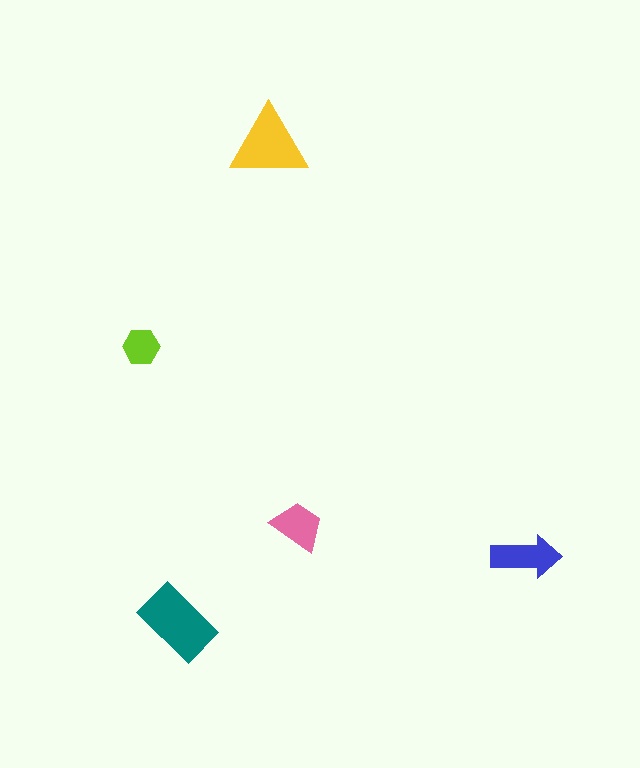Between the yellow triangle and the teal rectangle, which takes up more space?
The teal rectangle.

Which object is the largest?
The teal rectangle.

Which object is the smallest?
The lime hexagon.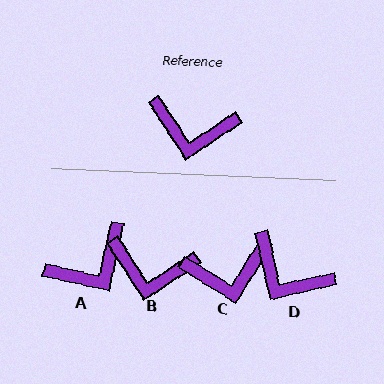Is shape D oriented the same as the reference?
No, it is off by about 21 degrees.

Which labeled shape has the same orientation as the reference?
B.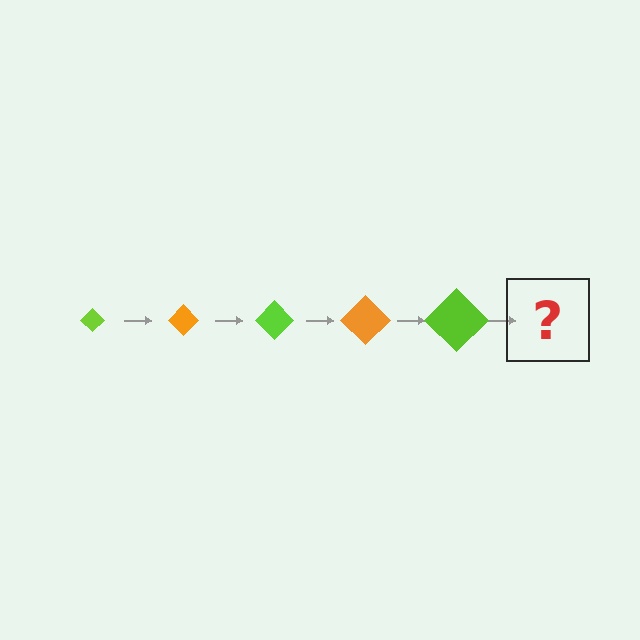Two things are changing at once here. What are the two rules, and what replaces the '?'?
The two rules are that the diamond grows larger each step and the color cycles through lime and orange. The '?' should be an orange diamond, larger than the previous one.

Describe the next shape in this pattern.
It should be an orange diamond, larger than the previous one.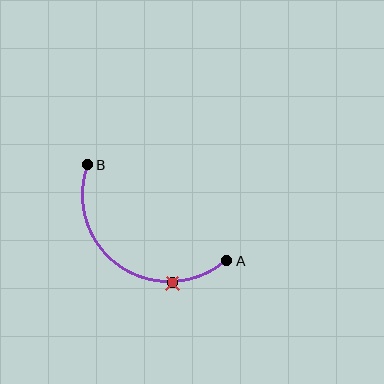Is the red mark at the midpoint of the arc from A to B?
No. The red mark lies on the arc but is closer to endpoint A. The arc midpoint would be at the point on the curve equidistant along the arc from both A and B.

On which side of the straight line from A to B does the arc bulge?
The arc bulges below and to the left of the straight line connecting A and B.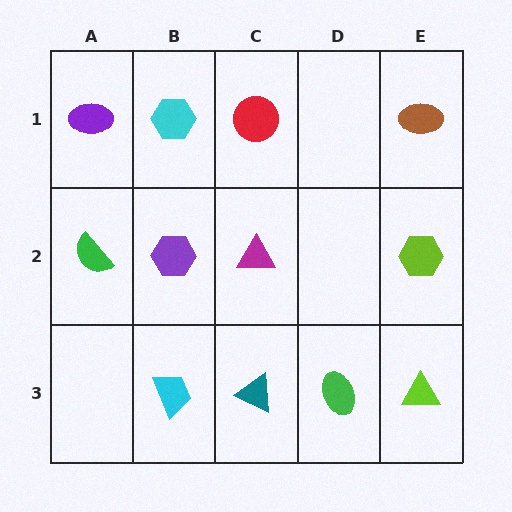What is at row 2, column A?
A green semicircle.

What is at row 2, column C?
A magenta triangle.